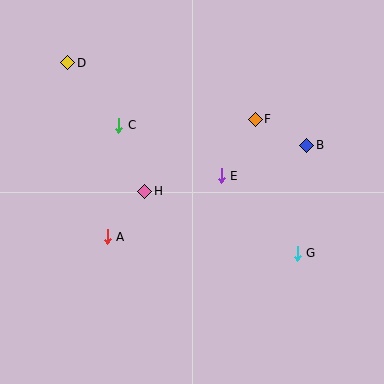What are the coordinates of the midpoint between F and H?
The midpoint between F and H is at (200, 155).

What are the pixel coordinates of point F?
Point F is at (255, 119).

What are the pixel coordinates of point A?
Point A is at (107, 237).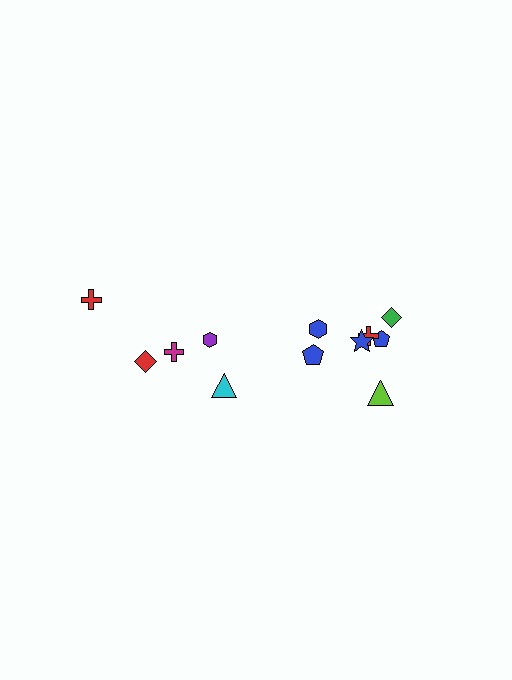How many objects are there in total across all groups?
There are 12 objects.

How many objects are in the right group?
There are 7 objects.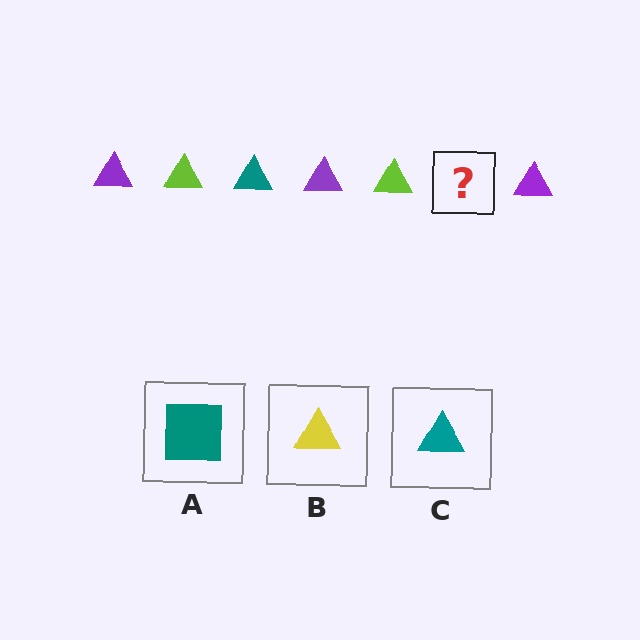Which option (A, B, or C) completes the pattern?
C.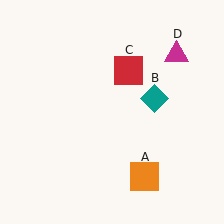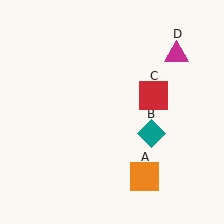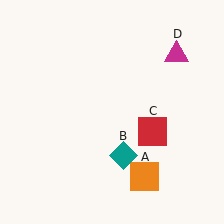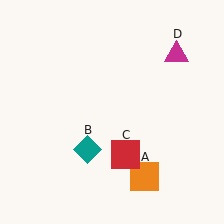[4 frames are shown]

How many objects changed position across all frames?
2 objects changed position: teal diamond (object B), red square (object C).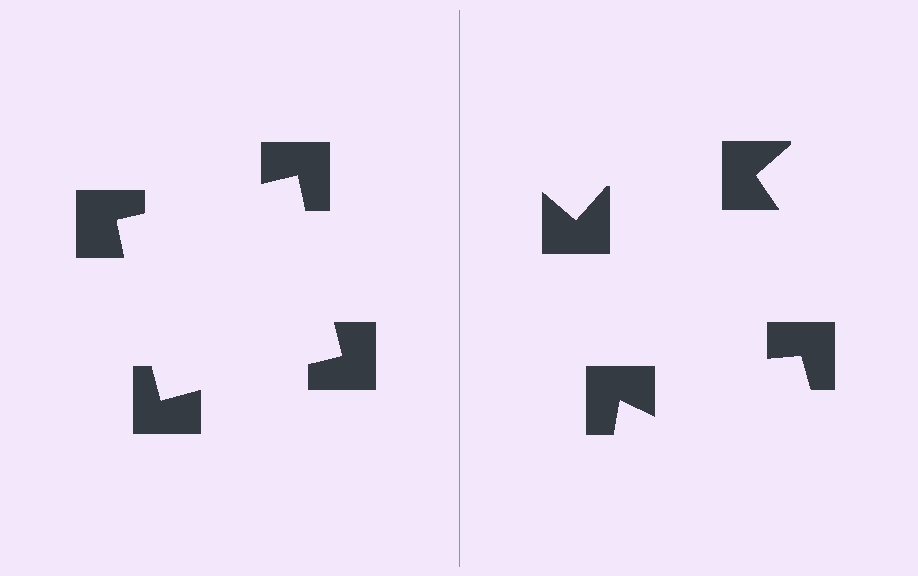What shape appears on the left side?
An illusory square.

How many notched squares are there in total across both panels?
8 — 4 on each side.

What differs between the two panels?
The notched squares are positioned identically on both sides; only the wedge orientations differ. On the left they align to a square; on the right they are misaligned.